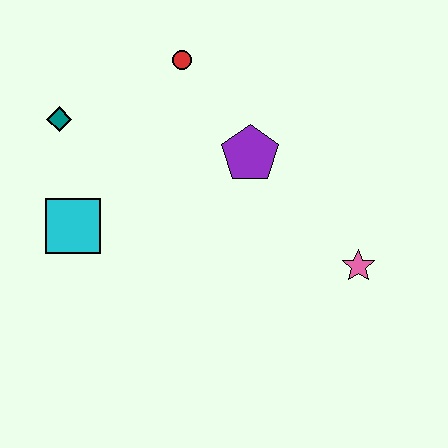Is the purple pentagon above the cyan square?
Yes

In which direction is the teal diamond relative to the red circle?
The teal diamond is to the left of the red circle.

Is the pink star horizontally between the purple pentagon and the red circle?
No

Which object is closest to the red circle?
The purple pentagon is closest to the red circle.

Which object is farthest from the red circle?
The pink star is farthest from the red circle.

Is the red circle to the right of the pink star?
No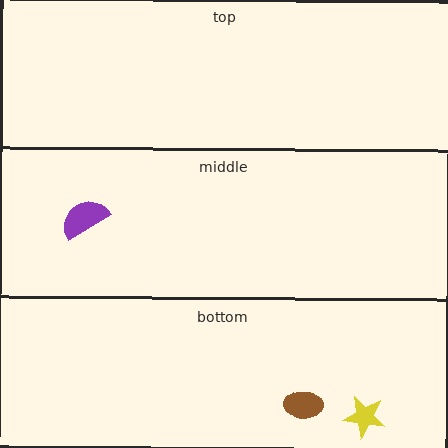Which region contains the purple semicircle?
The middle region.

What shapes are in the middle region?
The purple semicircle.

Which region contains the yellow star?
The bottom region.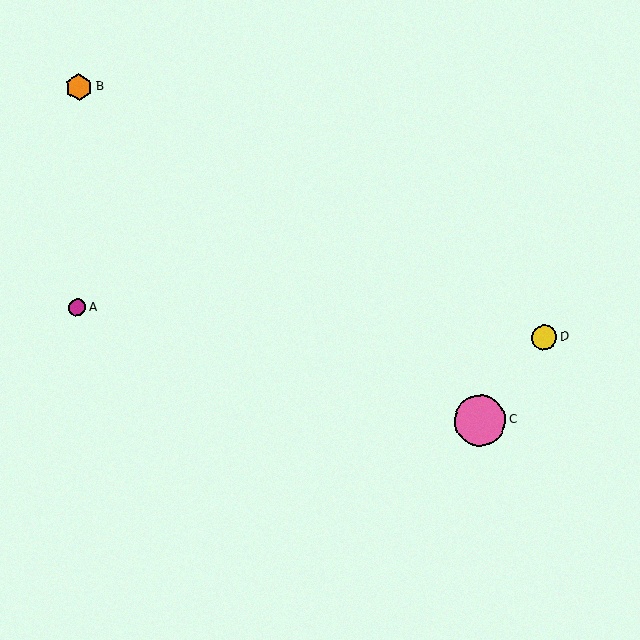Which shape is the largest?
The pink circle (labeled C) is the largest.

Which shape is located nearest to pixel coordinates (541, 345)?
The yellow circle (labeled D) at (544, 338) is nearest to that location.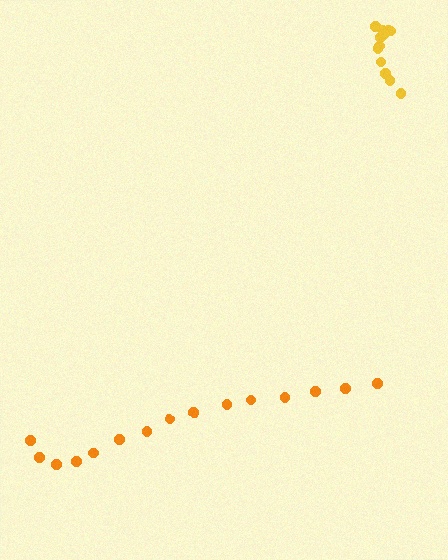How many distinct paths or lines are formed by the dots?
There are 2 distinct paths.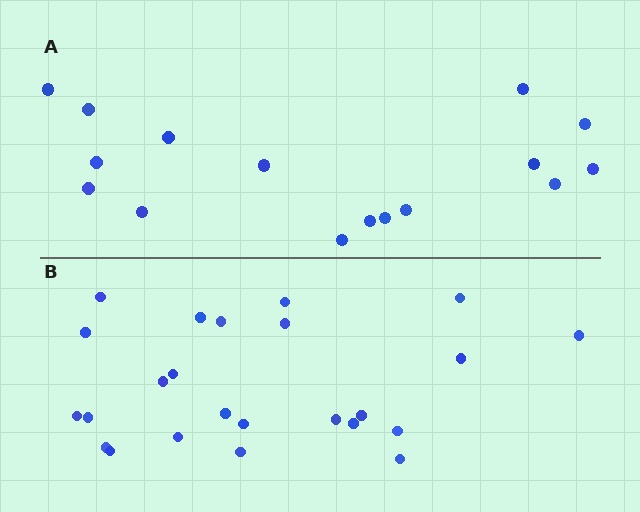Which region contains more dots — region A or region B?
Region B (the bottom region) has more dots.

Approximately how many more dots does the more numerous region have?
Region B has roughly 8 or so more dots than region A.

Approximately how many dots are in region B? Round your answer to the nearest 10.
About 20 dots. (The exact count is 24, which rounds to 20.)